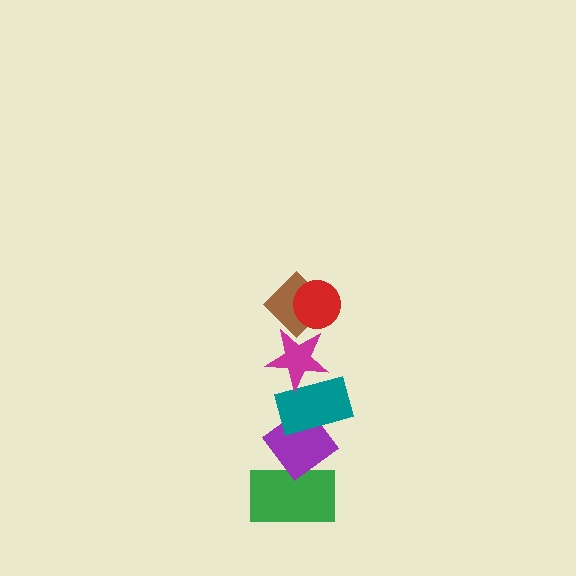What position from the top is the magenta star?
The magenta star is 3rd from the top.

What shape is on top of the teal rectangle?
The magenta star is on top of the teal rectangle.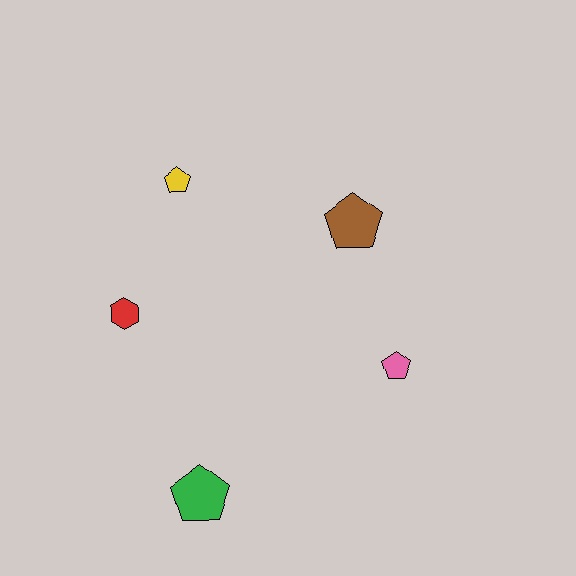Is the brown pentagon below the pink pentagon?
No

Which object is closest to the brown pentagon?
The pink pentagon is closest to the brown pentagon.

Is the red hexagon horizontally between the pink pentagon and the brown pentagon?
No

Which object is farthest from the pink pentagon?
The yellow pentagon is farthest from the pink pentagon.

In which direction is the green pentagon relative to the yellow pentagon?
The green pentagon is below the yellow pentagon.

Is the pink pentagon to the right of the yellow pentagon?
Yes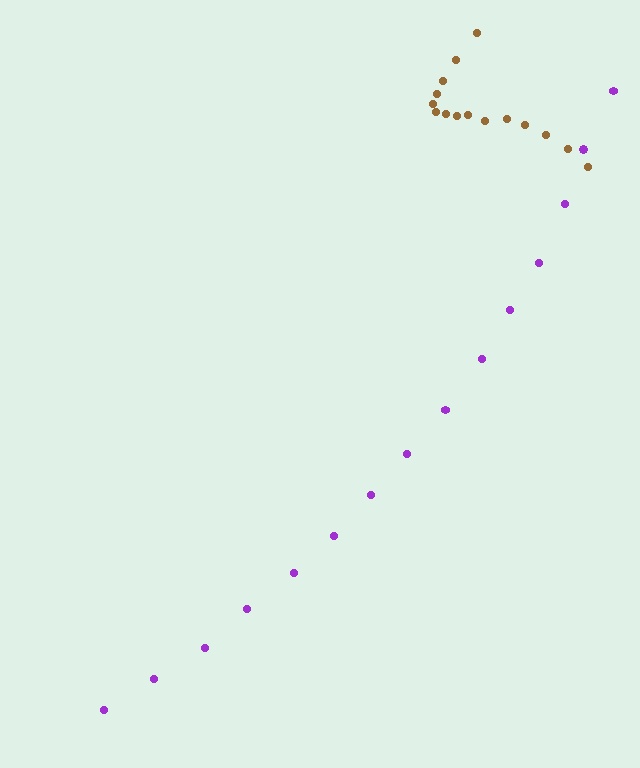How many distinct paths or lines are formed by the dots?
There are 2 distinct paths.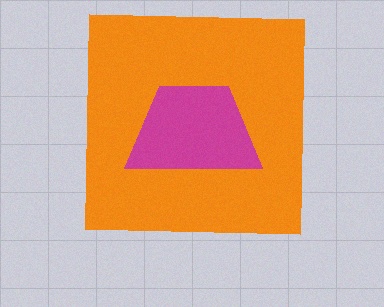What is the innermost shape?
The magenta trapezoid.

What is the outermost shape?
The orange square.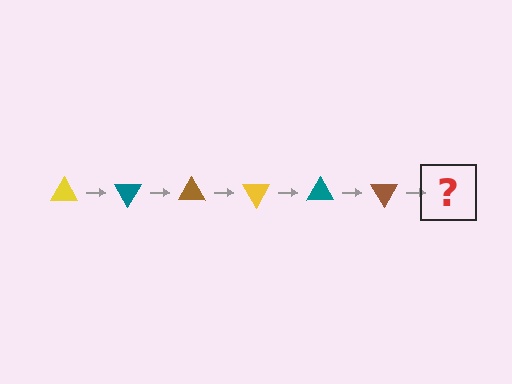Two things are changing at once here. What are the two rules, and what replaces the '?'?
The two rules are that it rotates 60 degrees each step and the color cycles through yellow, teal, and brown. The '?' should be a yellow triangle, rotated 360 degrees from the start.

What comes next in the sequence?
The next element should be a yellow triangle, rotated 360 degrees from the start.